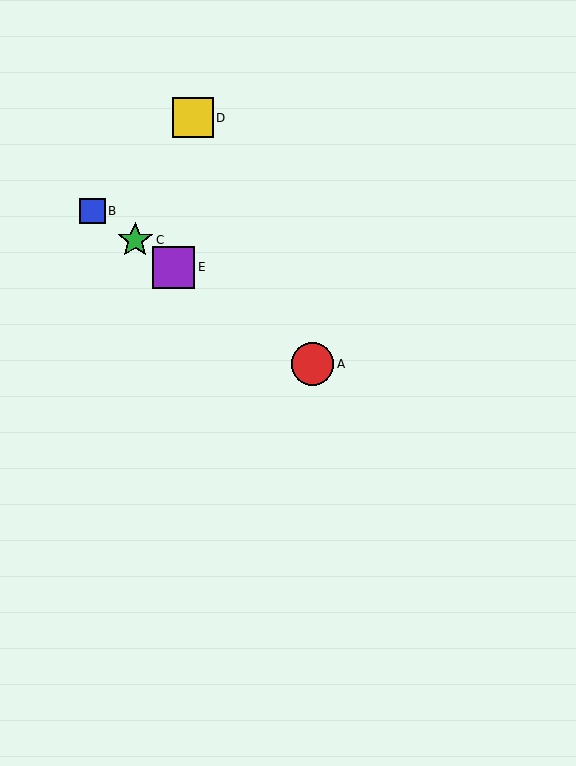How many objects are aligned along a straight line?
4 objects (A, B, C, E) are aligned along a straight line.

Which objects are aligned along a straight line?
Objects A, B, C, E are aligned along a straight line.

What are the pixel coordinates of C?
Object C is at (135, 240).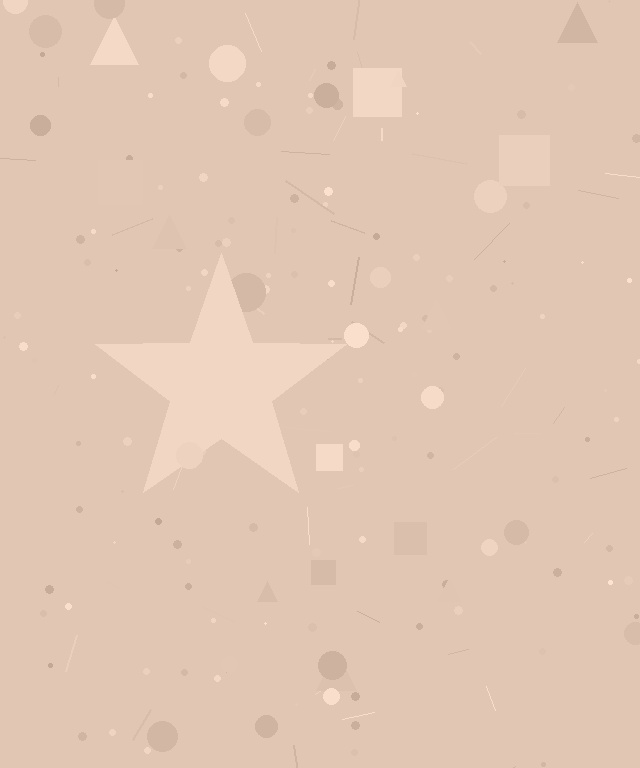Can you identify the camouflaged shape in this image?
The camouflaged shape is a star.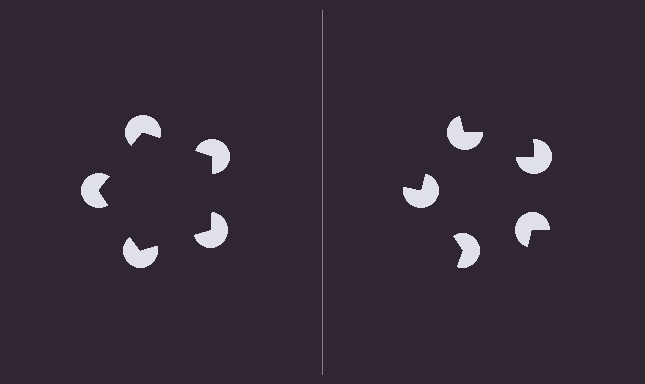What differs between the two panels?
The pac-man discs are positioned identically on both sides; only the wedge orientations differ. On the left they align to a pentagon; on the right they are misaligned.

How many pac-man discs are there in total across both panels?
10 — 5 on each side.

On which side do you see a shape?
An illusory pentagon appears on the left side. On the right side the wedge cuts are rotated, so no coherent shape forms.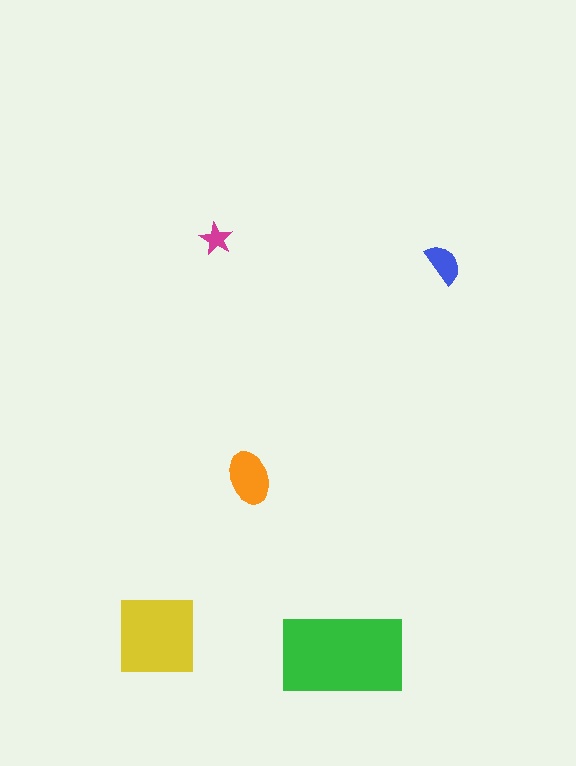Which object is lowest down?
The green rectangle is bottommost.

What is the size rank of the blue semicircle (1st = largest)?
4th.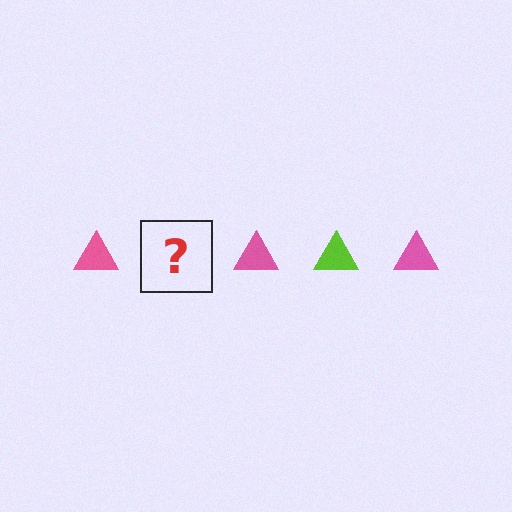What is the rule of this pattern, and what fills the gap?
The rule is that the pattern cycles through pink, lime triangles. The gap should be filled with a lime triangle.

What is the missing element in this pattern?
The missing element is a lime triangle.